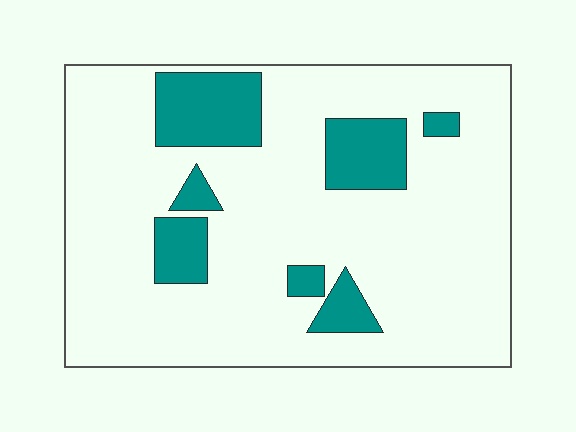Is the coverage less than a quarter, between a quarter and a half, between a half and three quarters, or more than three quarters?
Less than a quarter.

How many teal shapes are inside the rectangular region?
7.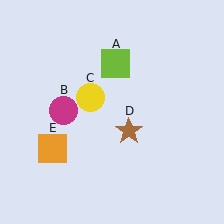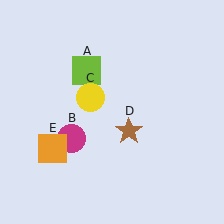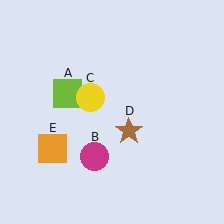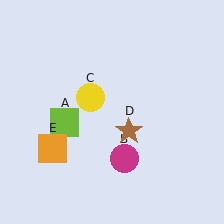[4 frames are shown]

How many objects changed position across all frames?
2 objects changed position: lime square (object A), magenta circle (object B).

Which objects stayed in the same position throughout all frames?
Yellow circle (object C) and brown star (object D) and orange square (object E) remained stationary.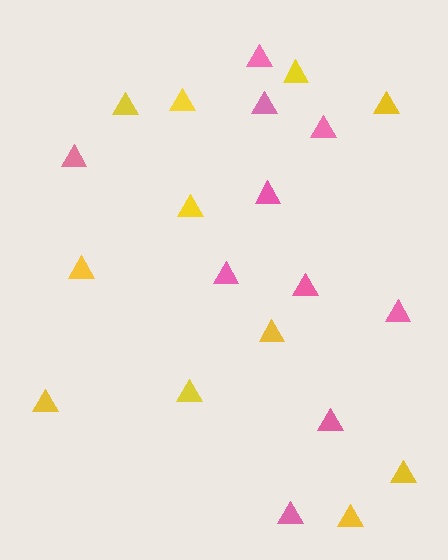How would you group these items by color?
There are 2 groups: one group of yellow triangles (11) and one group of pink triangles (10).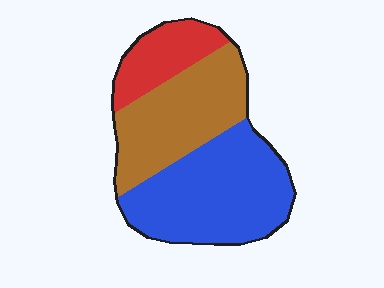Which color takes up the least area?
Red, at roughly 15%.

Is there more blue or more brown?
Blue.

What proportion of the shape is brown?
Brown covers 36% of the shape.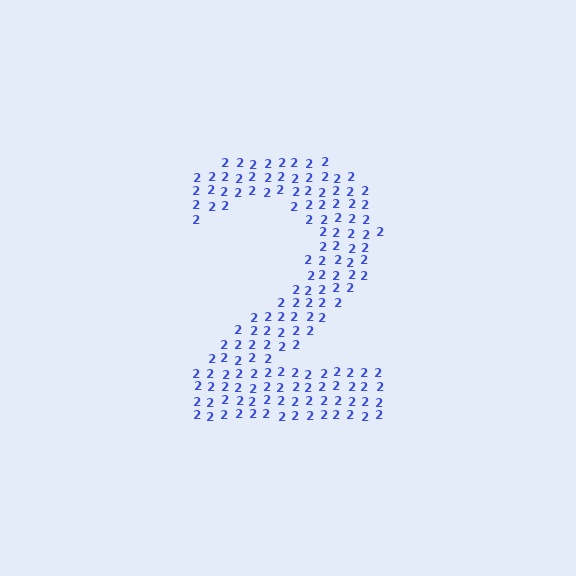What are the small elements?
The small elements are digit 2's.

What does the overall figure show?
The overall figure shows the digit 2.